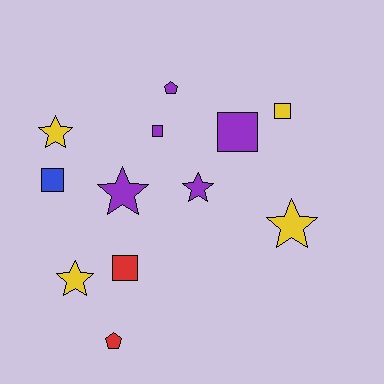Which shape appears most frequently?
Star, with 5 objects.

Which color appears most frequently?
Purple, with 5 objects.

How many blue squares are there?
There is 1 blue square.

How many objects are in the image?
There are 12 objects.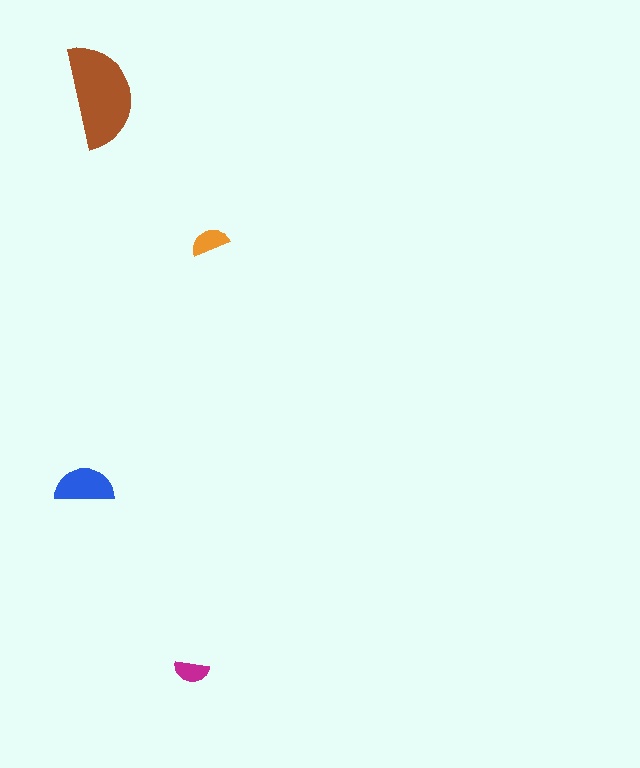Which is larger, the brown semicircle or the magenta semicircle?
The brown one.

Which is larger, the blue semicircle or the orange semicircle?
The blue one.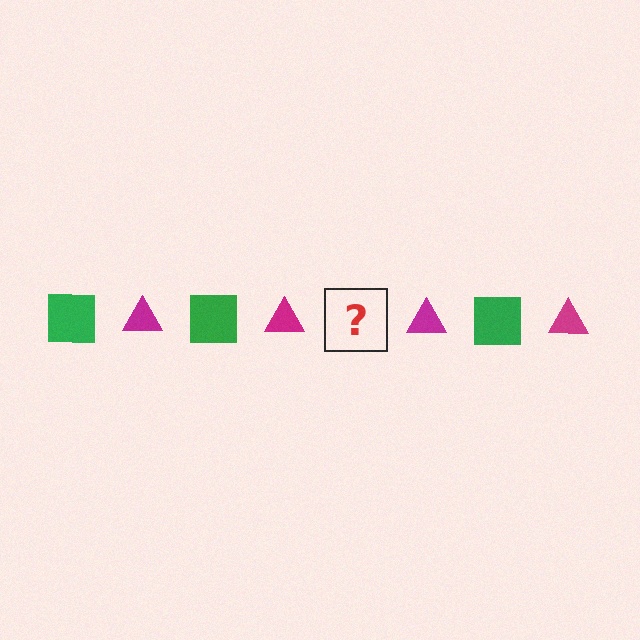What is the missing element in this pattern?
The missing element is a green square.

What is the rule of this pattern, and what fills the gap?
The rule is that the pattern alternates between green square and magenta triangle. The gap should be filled with a green square.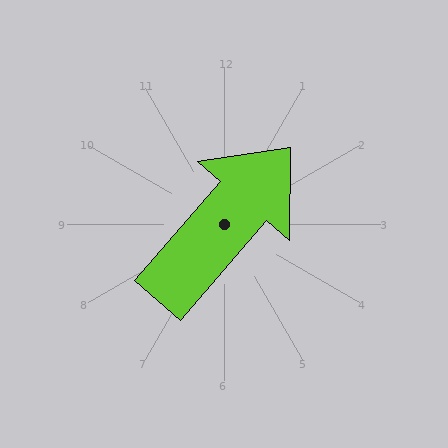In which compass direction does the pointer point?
Northeast.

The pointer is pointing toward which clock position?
Roughly 1 o'clock.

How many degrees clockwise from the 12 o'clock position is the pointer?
Approximately 41 degrees.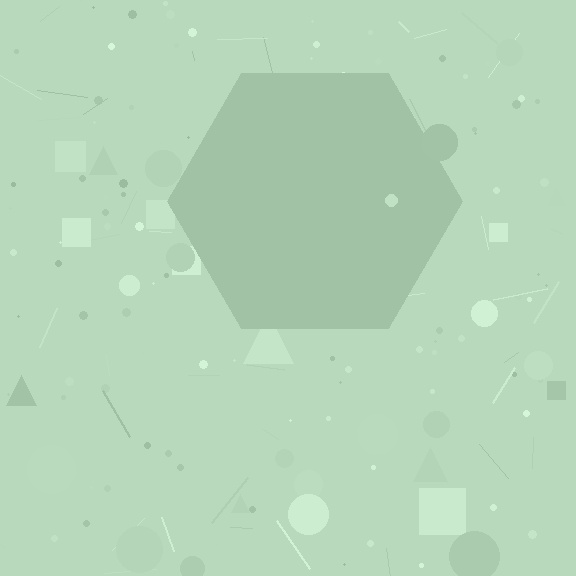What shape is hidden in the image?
A hexagon is hidden in the image.